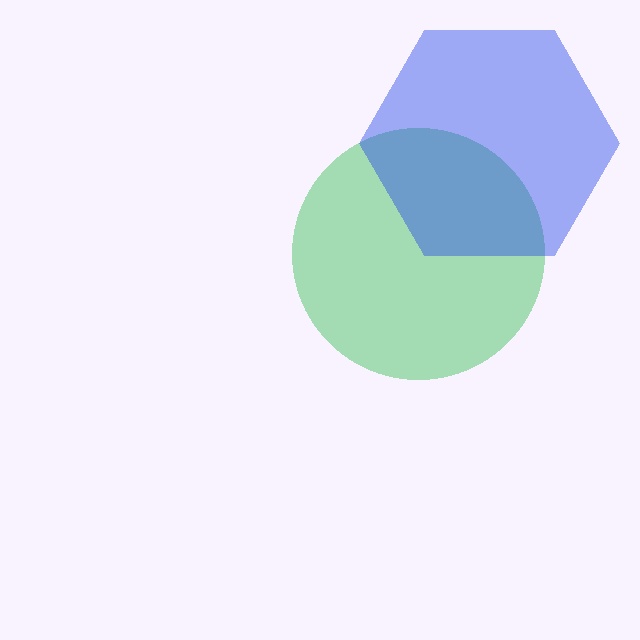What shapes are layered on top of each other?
The layered shapes are: a green circle, a blue hexagon.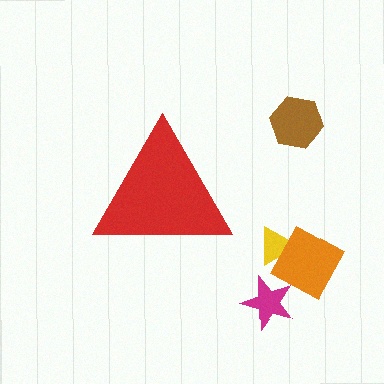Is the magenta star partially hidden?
No, the magenta star is fully visible.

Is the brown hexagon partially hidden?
No, the brown hexagon is fully visible.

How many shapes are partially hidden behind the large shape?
0 shapes are partially hidden.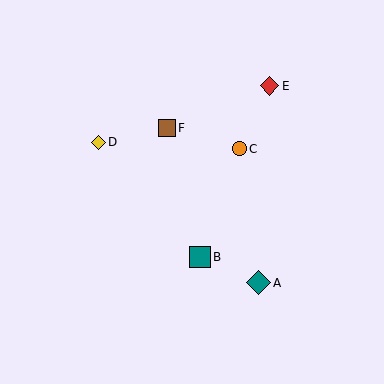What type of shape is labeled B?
Shape B is a teal square.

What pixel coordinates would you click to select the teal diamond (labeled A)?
Click at (258, 283) to select the teal diamond A.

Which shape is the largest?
The teal diamond (labeled A) is the largest.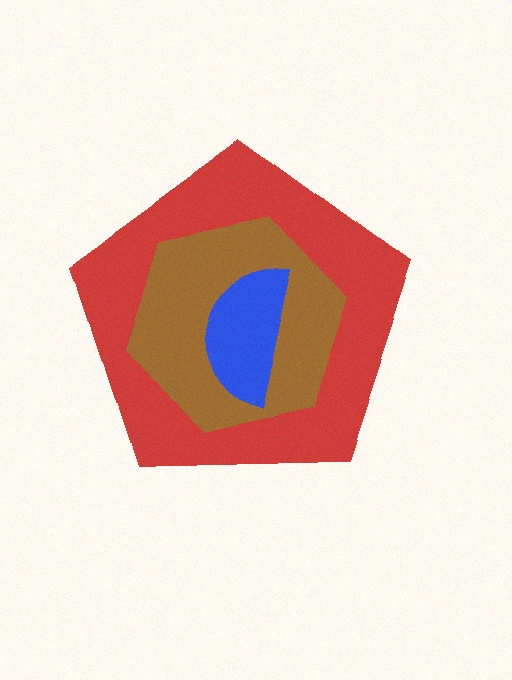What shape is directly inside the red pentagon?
The brown hexagon.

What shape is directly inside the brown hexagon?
The blue semicircle.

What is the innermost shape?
The blue semicircle.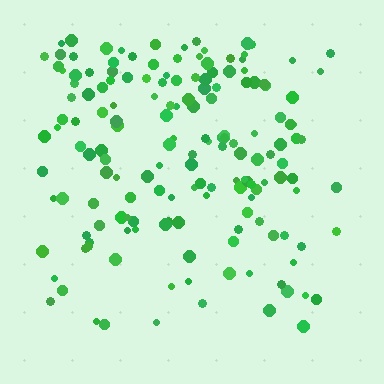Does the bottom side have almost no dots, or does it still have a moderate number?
Still a moderate number, just noticeably fewer than the top.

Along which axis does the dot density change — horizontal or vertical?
Vertical.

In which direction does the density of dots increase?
From bottom to top, with the top side densest.